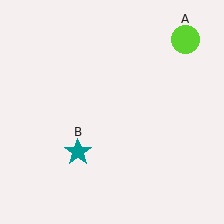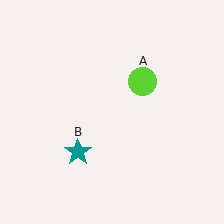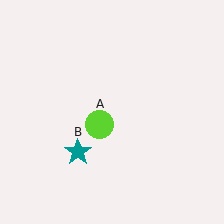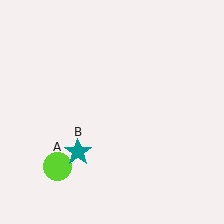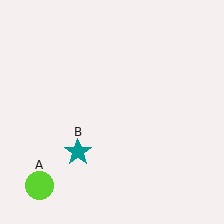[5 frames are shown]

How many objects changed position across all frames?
1 object changed position: lime circle (object A).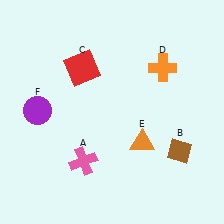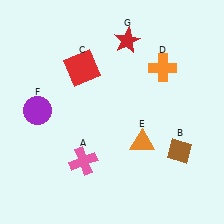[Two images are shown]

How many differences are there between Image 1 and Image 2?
There is 1 difference between the two images.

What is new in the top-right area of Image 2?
A red star (G) was added in the top-right area of Image 2.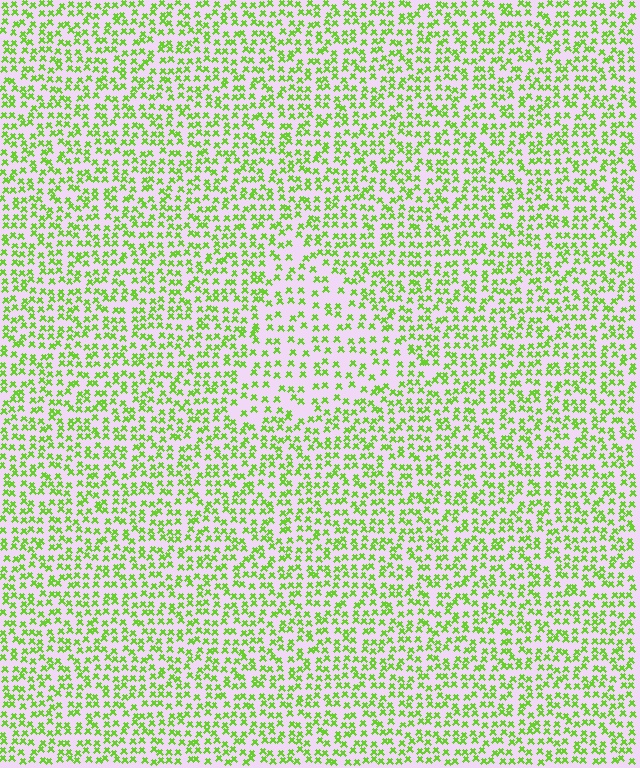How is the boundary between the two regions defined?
The boundary is defined by a change in element density (approximately 1.7x ratio). All elements are the same color, size, and shape.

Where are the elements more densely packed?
The elements are more densely packed outside the triangle boundary.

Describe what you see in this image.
The image contains small lime elements arranged at two different densities. A triangle-shaped region is visible where the elements are less densely packed than the surrounding area.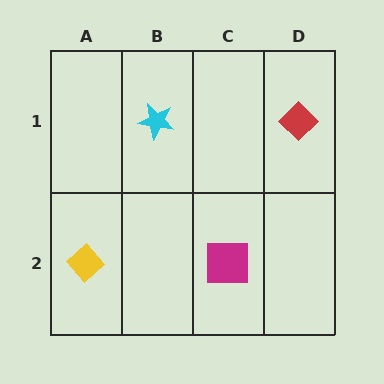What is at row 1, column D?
A red diamond.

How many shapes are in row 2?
2 shapes.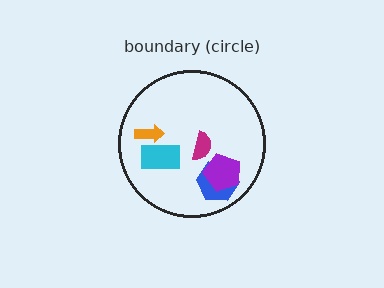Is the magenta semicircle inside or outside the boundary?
Inside.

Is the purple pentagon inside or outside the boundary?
Inside.